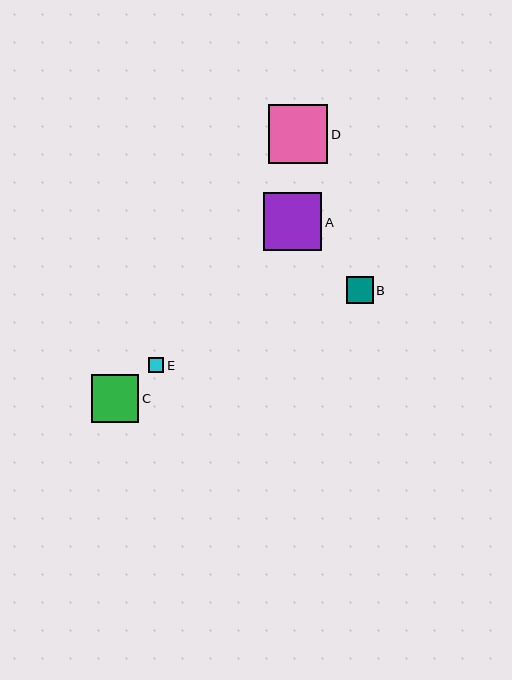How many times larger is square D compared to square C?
Square D is approximately 1.2 times the size of square C.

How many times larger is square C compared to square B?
Square C is approximately 1.7 times the size of square B.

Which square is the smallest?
Square E is the smallest with a size of approximately 15 pixels.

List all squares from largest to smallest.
From largest to smallest: D, A, C, B, E.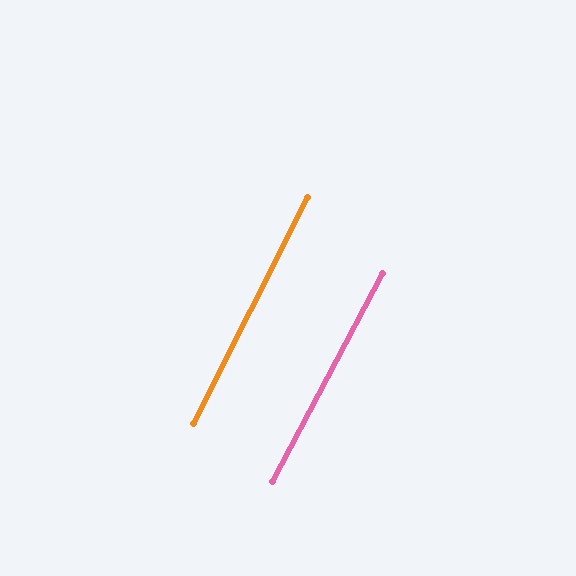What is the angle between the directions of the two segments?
Approximately 1 degree.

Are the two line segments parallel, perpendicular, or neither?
Parallel — their directions differ by only 1.1°.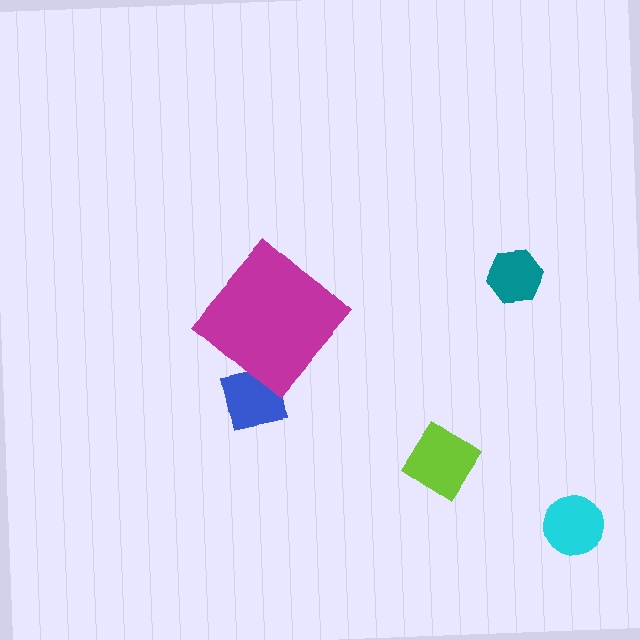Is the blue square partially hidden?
Yes, the blue square is partially hidden behind the magenta diamond.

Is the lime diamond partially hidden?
No, the lime diamond is fully visible.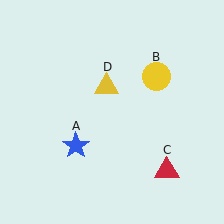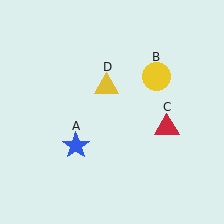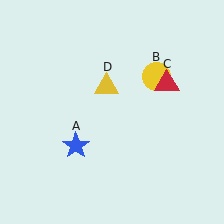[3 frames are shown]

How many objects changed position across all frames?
1 object changed position: red triangle (object C).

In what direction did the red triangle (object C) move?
The red triangle (object C) moved up.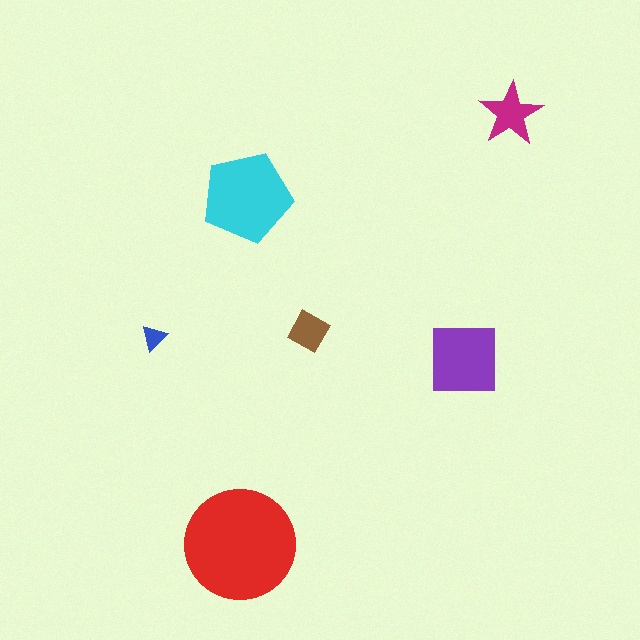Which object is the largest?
The red circle.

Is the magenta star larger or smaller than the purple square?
Smaller.